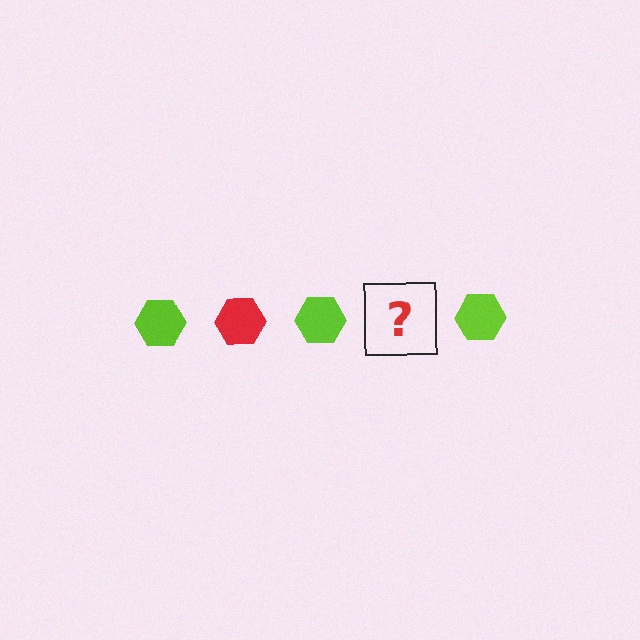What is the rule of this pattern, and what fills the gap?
The rule is that the pattern cycles through lime, red hexagons. The gap should be filled with a red hexagon.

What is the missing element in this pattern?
The missing element is a red hexagon.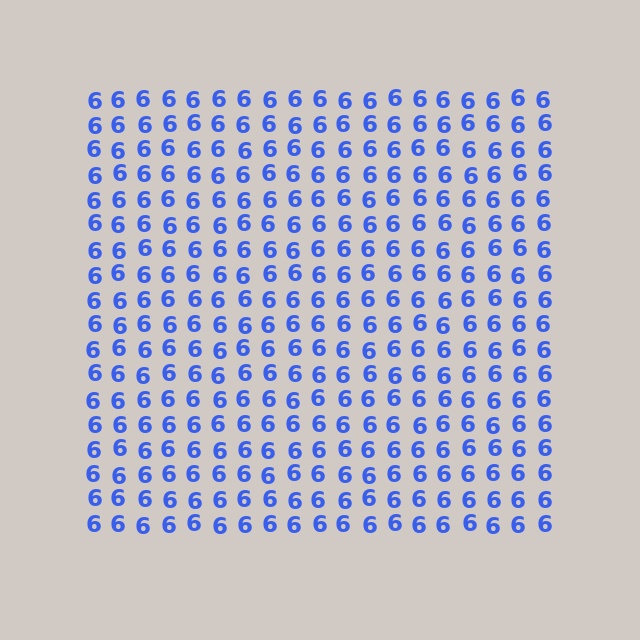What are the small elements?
The small elements are digit 6's.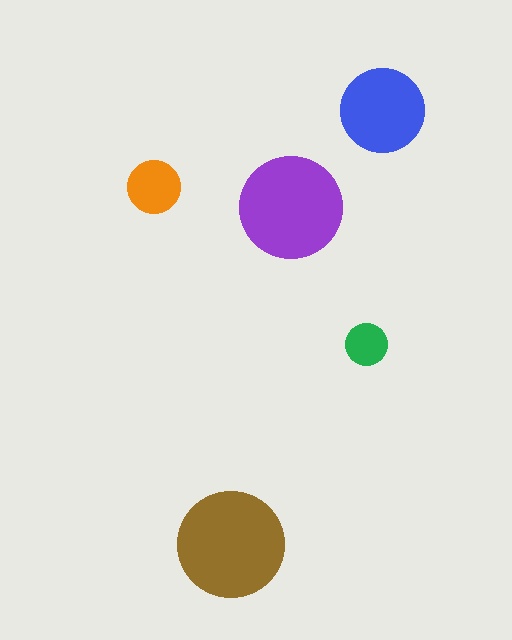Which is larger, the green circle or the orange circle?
The orange one.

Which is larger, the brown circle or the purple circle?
The brown one.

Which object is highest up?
The blue circle is topmost.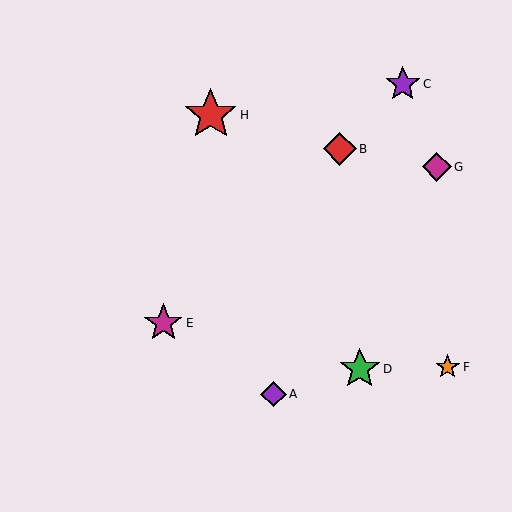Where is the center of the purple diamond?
The center of the purple diamond is at (274, 394).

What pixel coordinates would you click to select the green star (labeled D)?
Click at (360, 369) to select the green star D.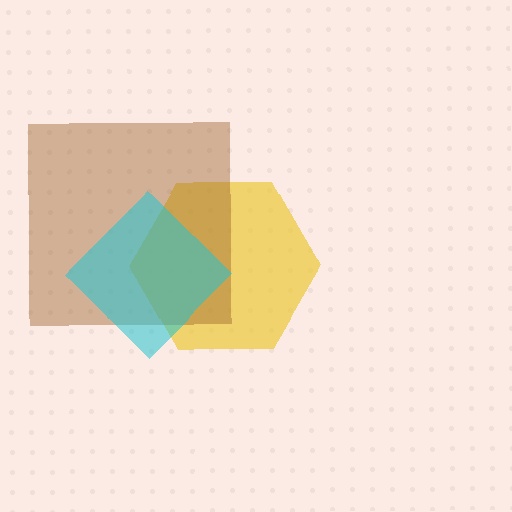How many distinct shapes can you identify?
There are 3 distinct shapes: a yellow hexagon, a brown square, a cyan diamond.